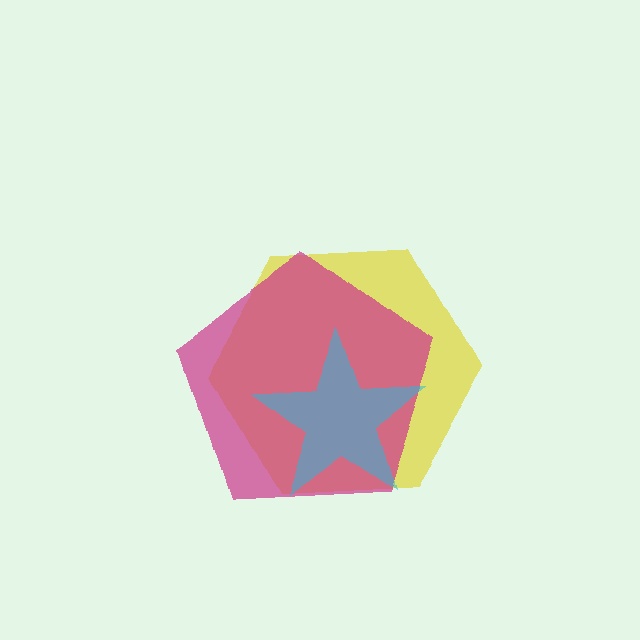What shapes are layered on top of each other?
The layered shapes are: a yellow hexagon, a magenta pentagon, a cyan star.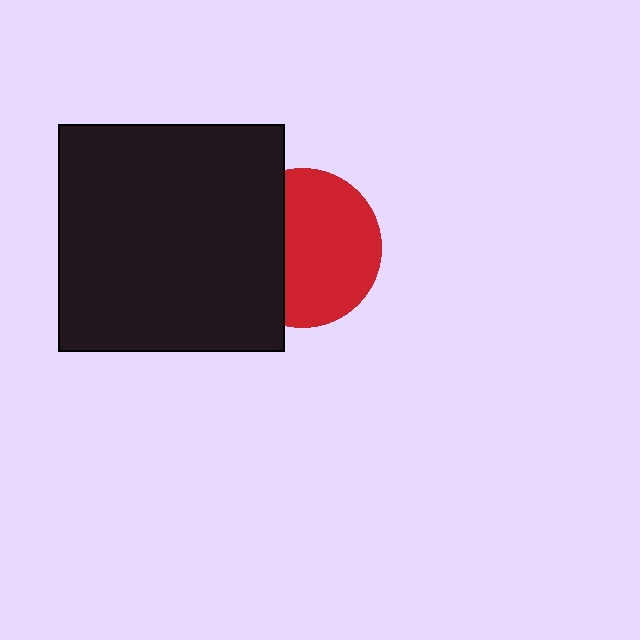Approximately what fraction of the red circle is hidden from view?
Roughly 36% of the red circle is hidden behind the black square.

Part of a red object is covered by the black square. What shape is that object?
It is a circle.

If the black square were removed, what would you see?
You would see the complete red circle.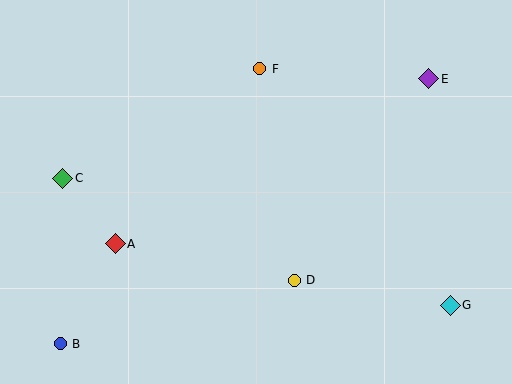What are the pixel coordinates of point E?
Point E is at (429, 79).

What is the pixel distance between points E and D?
The distance between E and D is 242 pixels.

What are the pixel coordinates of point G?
Point G is at (450, 305).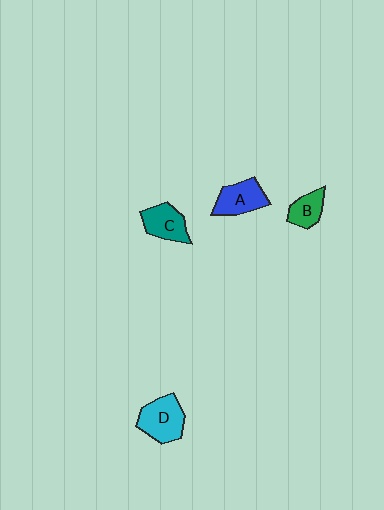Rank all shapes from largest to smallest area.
From largest to smallest: D (cyan), A (blue), C (teal), B (green).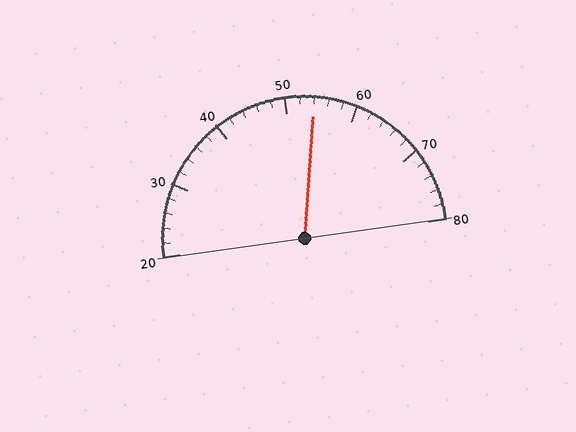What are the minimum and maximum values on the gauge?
The gauge ranges from 20 to 80.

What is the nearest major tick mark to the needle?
The nearest major tick mark is 50.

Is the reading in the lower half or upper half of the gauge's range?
The reading is in the upper half of the range (20 to 80).